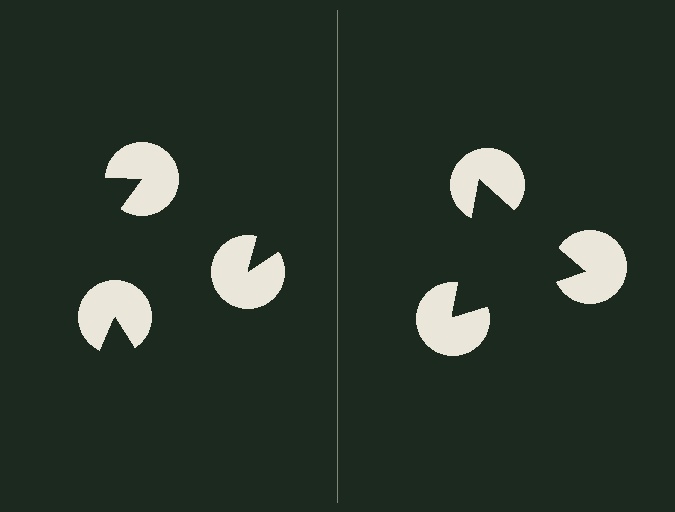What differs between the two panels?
The pac-man discs are positioned identically on both sides; only the wedge orientations differ. On the right they align to a triangle; on the left they are misaligned.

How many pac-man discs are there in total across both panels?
6 — 3 on each side.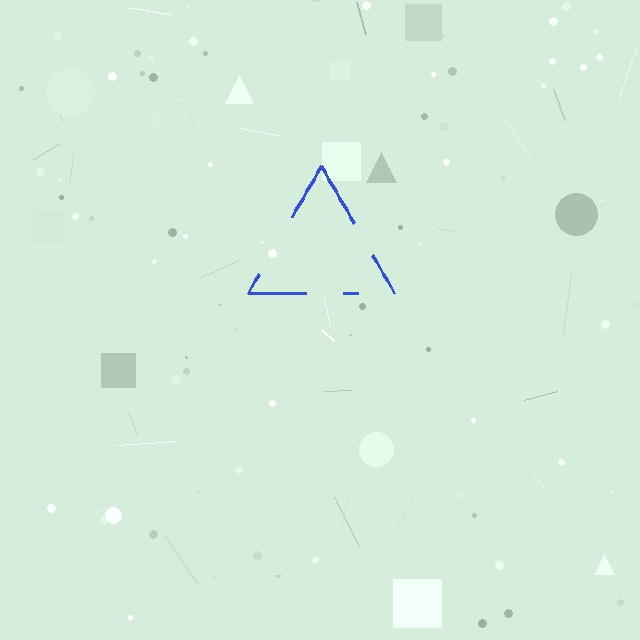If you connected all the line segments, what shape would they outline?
They would outline a triangle.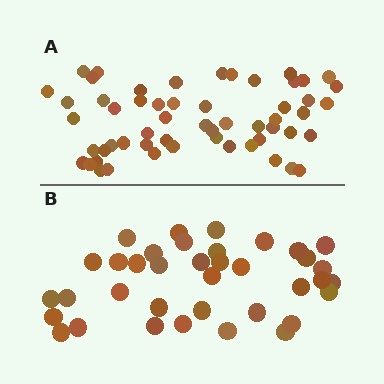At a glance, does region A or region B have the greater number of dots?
Region A (the top region) has more dots.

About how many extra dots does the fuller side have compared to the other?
Region A has approximately 20 more dots than region B.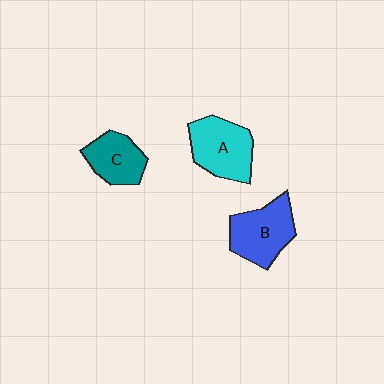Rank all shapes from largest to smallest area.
From largest to smallest: A (cyan), B (blue), C (teal).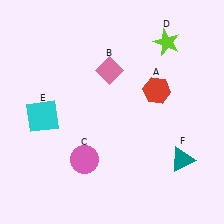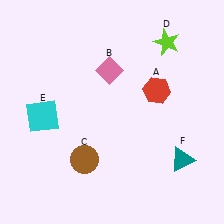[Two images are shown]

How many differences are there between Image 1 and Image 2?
There is 1 difference between the two images.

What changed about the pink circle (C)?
In Image 1, C is pink. In Image 2, it changed to brown.